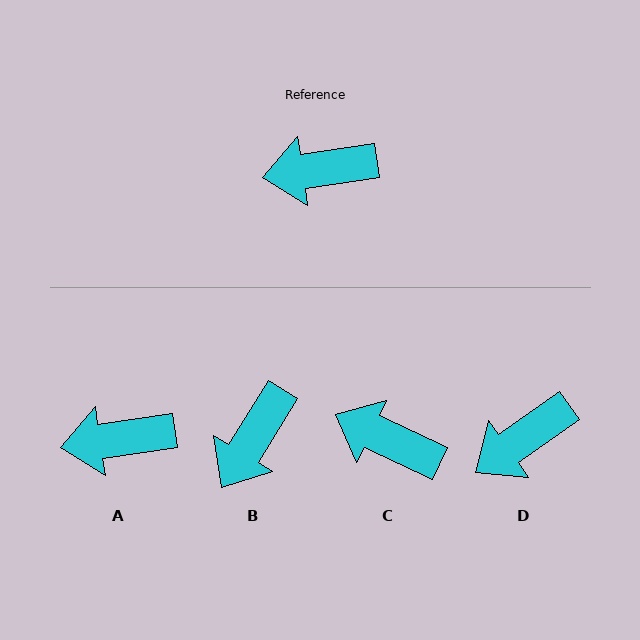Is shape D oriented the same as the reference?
No, it is off by about 27 degrees.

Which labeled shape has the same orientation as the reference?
A.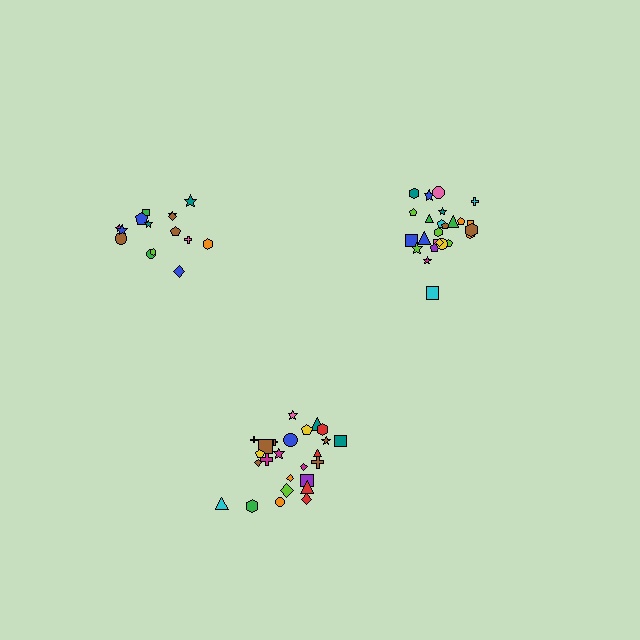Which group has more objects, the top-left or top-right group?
The top-right group.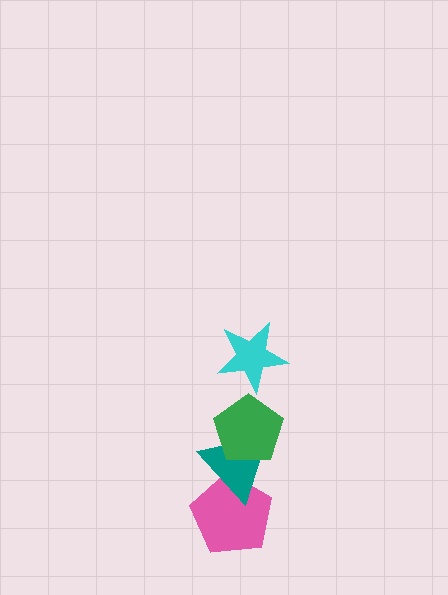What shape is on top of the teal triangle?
The green pentagon is on top of the teal triangle.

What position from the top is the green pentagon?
The green pentagon is 2nd from the top.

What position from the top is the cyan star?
The cyan star is 1st from the top.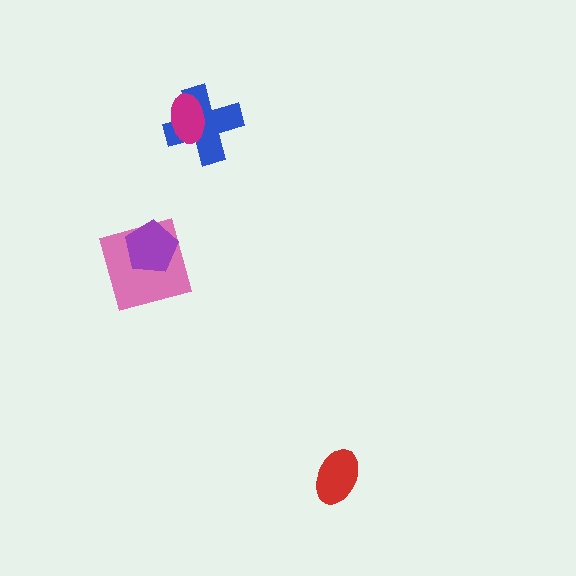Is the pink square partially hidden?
Yes, it is partially covered by another shape.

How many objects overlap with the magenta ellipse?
1 object overlaps with the magenta ellipse.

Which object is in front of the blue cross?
The magenta ellipse is in front of the blue cross.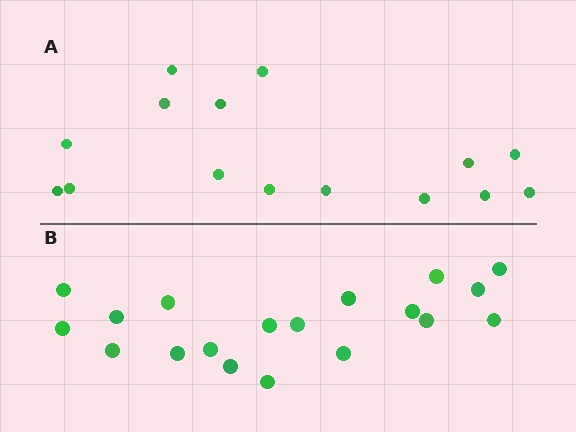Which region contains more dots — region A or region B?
Region B (the bottom region) has more dots.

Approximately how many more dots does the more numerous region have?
Region B has about 4 more dots than region A.